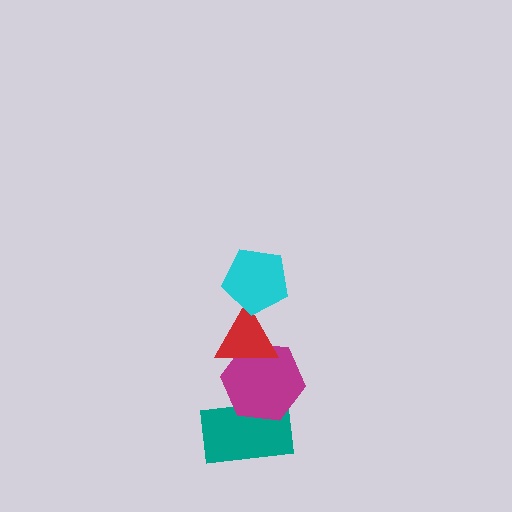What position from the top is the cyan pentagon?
The cyan pentagon is 1st from the top.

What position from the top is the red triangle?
The red triangle is 2nd from the top.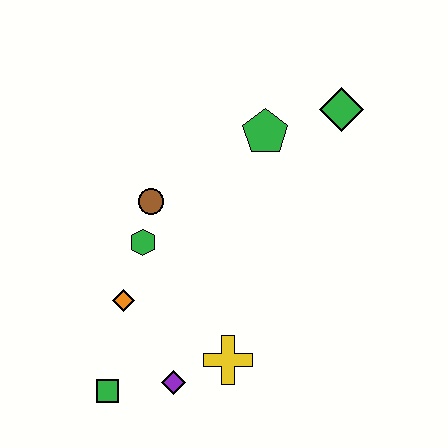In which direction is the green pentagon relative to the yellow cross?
The green pentagon is above the yellow cross.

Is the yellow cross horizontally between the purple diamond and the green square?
No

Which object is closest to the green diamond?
The green pentagon is closest to the green diamond.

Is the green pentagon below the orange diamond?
No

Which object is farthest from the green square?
The green diamond is farthest from the green square.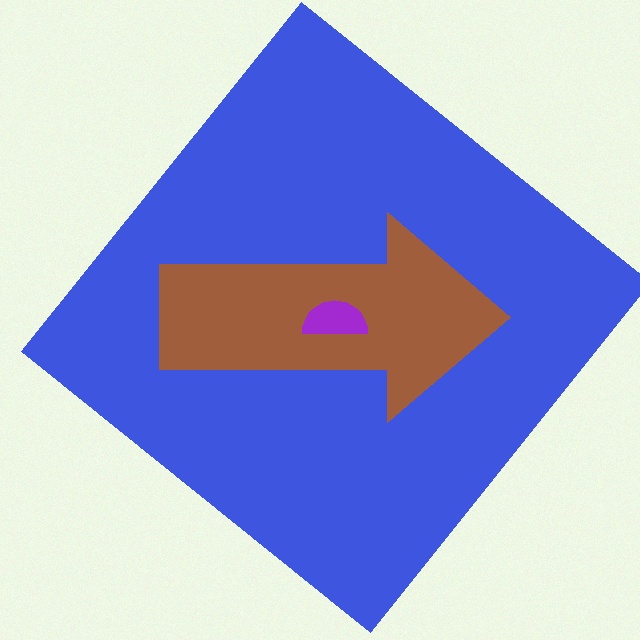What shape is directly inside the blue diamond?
The brown arrow.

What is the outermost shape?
The blue diamond.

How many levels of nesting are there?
3.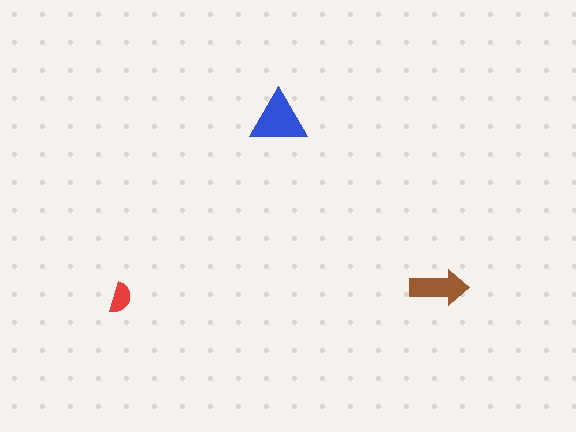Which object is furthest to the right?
The brown arrow is rightmost.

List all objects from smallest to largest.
The red semicircle, the brown arrow, the blue triangle.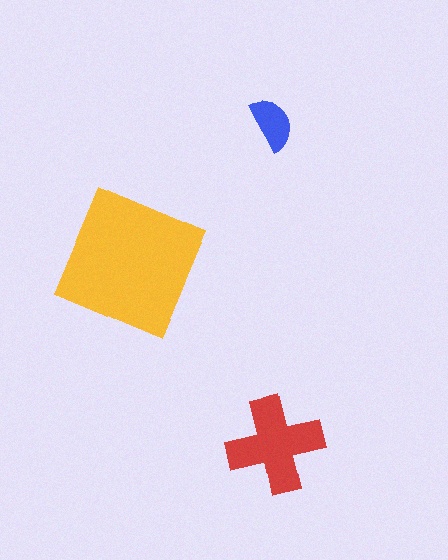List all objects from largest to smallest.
The yellow square, the red cross, the blue semicircle.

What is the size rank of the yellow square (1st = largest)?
1st.